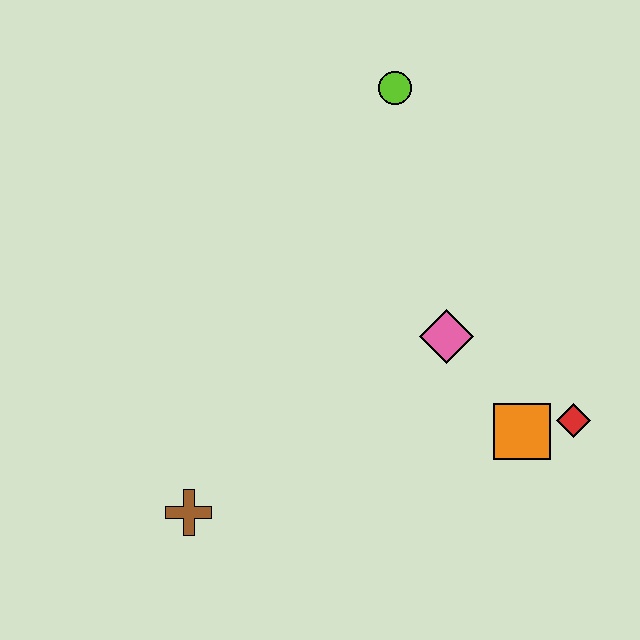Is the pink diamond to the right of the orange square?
No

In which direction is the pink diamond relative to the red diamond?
The pink diamond is to the left of the red diamond.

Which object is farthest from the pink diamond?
The brown cross is farthest from the pink diamond.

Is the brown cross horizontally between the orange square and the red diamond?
No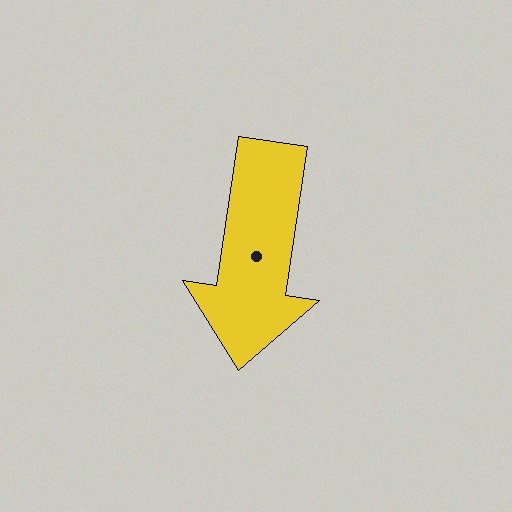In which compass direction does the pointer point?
South.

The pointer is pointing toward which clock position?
Roughly 6 o'clock.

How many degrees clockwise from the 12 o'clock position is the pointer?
Approximately 188 degrees.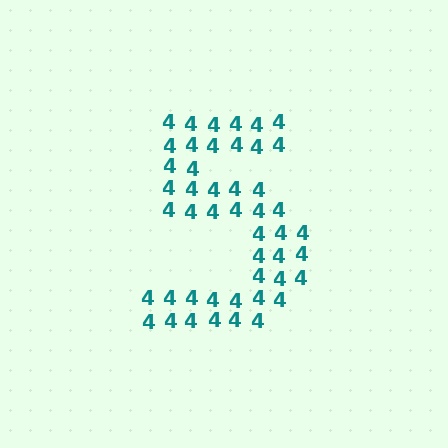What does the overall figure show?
The overall figure shows the digit 5.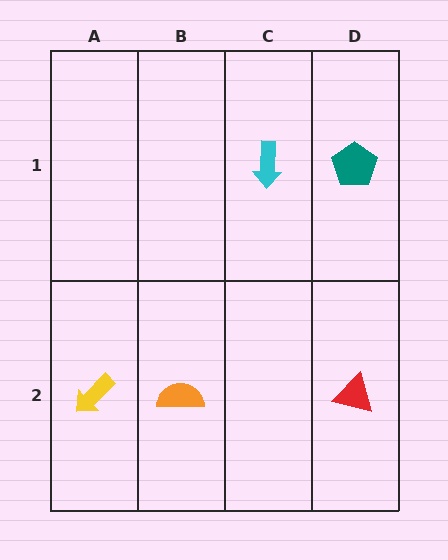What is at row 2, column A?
A yellow arrow.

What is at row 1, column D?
A teal pentagon.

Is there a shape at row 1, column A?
No, that cell is empty.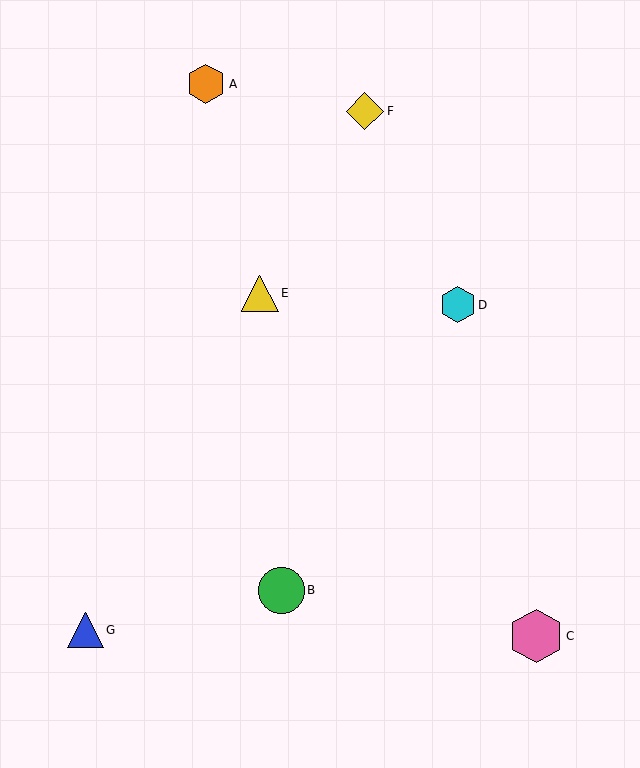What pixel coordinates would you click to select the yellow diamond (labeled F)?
Click at (365, 111) to select the yellow diamond F.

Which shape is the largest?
The pink hexagon (labeled C) is the largest.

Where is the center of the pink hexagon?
The center of the pink hexagon is at (536, 636).